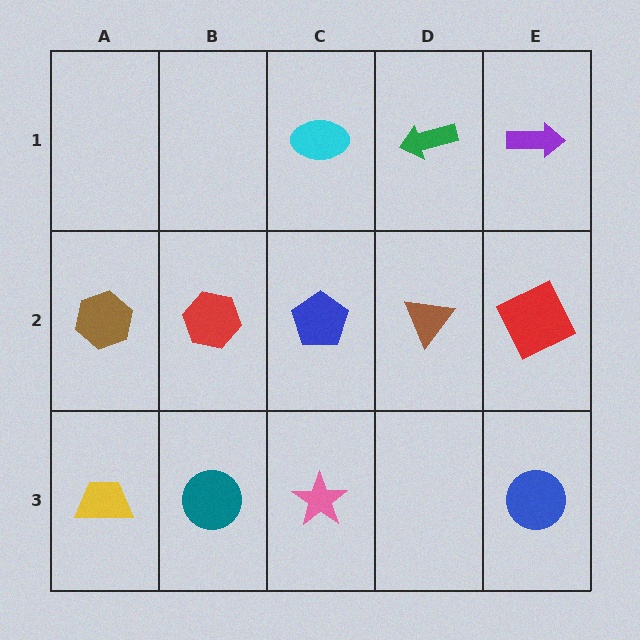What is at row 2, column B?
A red hexagon.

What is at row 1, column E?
A purple arrow.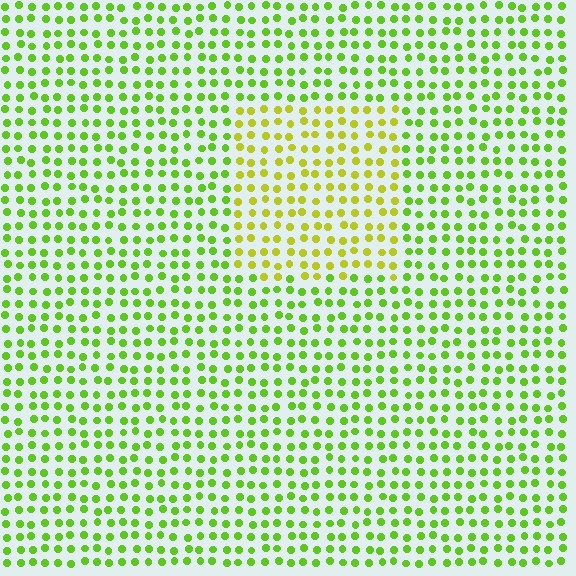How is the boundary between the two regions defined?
The boundary is defined purely by a slight shift in hue (about 33 degrees). Spacing, size, and orientation are identical on both sides.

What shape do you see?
I see a rectangle.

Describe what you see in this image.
The image is filled with small lime elements in a uniform arrangement. A rectangle-shaped region is visible where the elements are tinted to a slightly different hue, forming a subtle color boundary.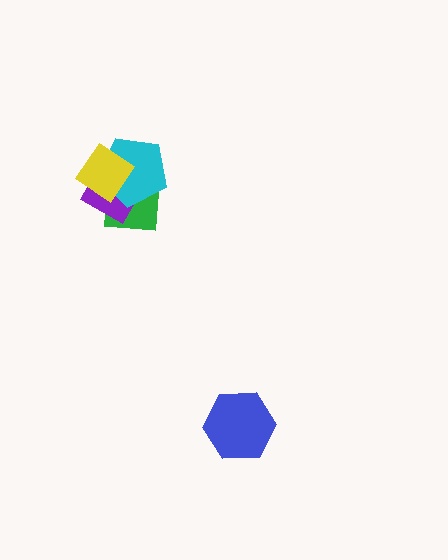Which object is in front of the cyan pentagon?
The yellow diamond is in front of the cyan pentagon.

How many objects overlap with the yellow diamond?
3 objects overlap with the yellow diamond.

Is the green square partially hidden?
Yes, it is partially covered by another shape.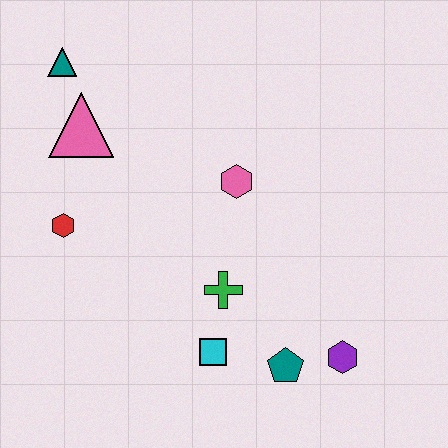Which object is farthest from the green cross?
The teal triangle is farthest from the green cross.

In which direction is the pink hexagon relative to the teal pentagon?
The pink hexagon is above the teal pentagon.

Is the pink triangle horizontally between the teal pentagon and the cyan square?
No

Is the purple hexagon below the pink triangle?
Yes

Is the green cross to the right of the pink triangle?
Yes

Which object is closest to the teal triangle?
The pink triangle is closest to the teal triangle.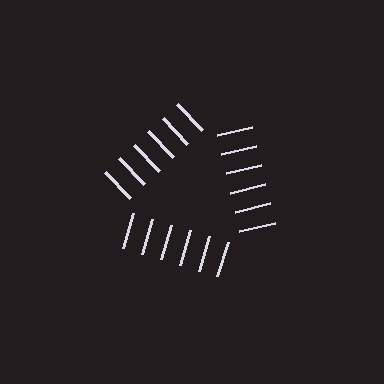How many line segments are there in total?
18 — 6 along each of the 3 edges.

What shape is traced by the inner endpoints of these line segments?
An illusory triangle — the line segments terminate on its edges but no continuous stroke is drawn.